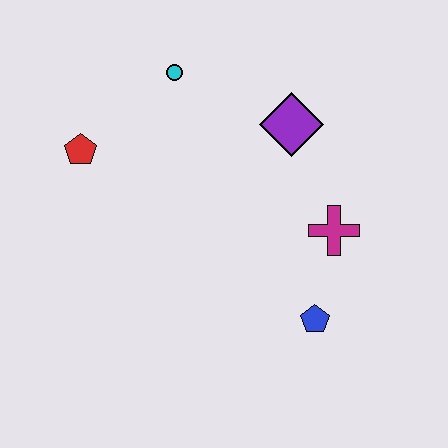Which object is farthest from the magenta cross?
The red pentagon is farthest from the magenta cross.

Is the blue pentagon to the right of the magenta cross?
No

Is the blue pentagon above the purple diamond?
No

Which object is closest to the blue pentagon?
The magenta cross is closest to the blue pentagon.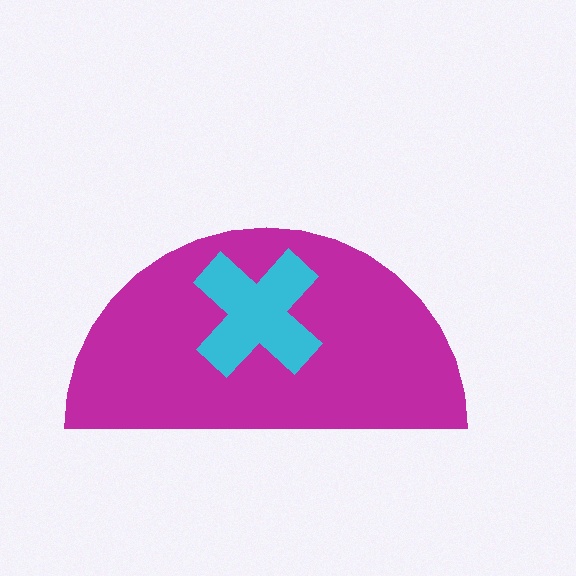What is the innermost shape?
The cyan cross.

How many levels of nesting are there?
2.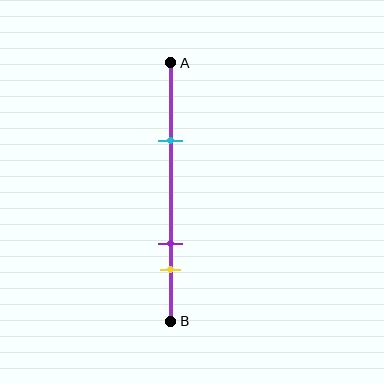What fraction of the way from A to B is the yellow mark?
The yellow mark is approximately 80% (0.8) of the way from A to B.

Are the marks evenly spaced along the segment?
No, the marks are not evenly spaced.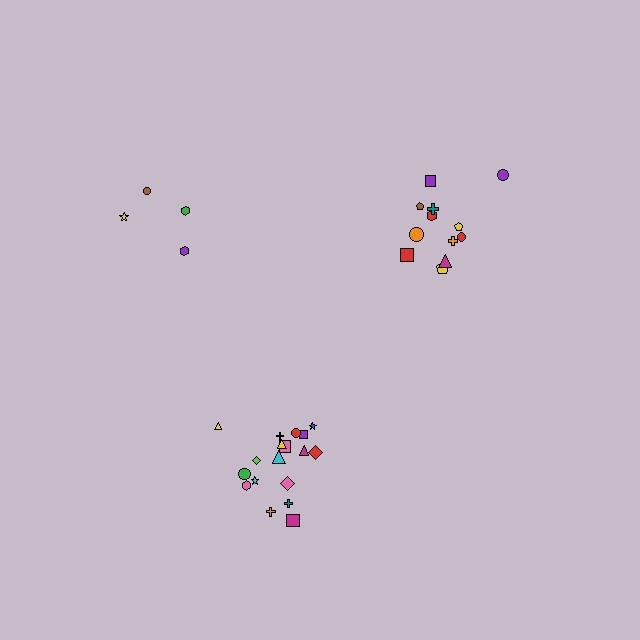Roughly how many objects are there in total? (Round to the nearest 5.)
Roughly 35 objects in total.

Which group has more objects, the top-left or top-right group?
The top-right group.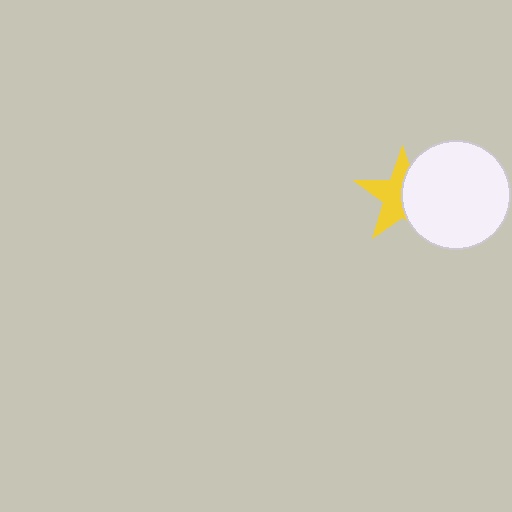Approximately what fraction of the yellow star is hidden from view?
Roughly 46% of the yellow star is hidden behind the white circle.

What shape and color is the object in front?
The object in front is a white circle.